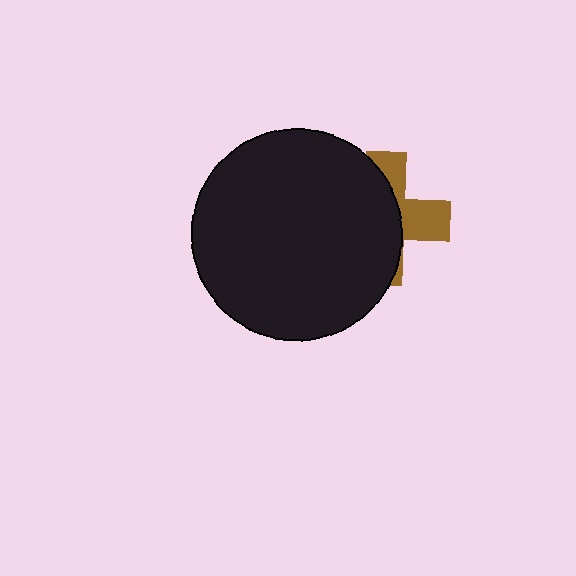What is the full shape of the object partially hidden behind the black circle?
The partially hidden object is a brown cross.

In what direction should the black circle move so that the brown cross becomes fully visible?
The black circle should move left. That is the shortest direction to clear the overlap and leave the brown cross fully visible.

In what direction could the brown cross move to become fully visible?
The brown cross could move right. That would shift it out from behind the black circle entirely.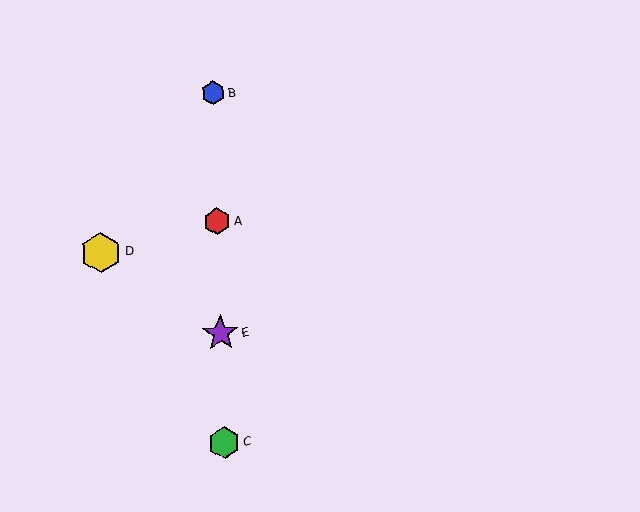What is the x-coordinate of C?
Object C is at x≈224.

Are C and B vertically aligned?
Yes, both are at x≈224.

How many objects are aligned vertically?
4 objects (A, B, C, E) are aligned vertically.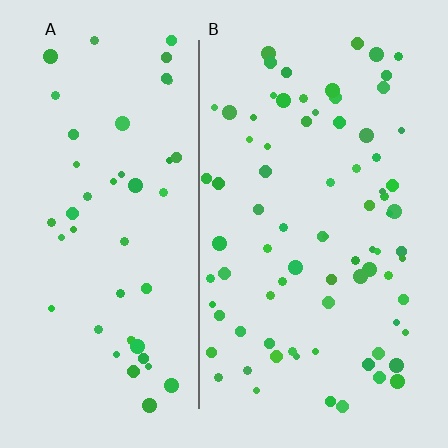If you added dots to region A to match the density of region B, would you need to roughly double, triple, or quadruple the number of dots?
Approximately double.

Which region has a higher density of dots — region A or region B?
B (the right).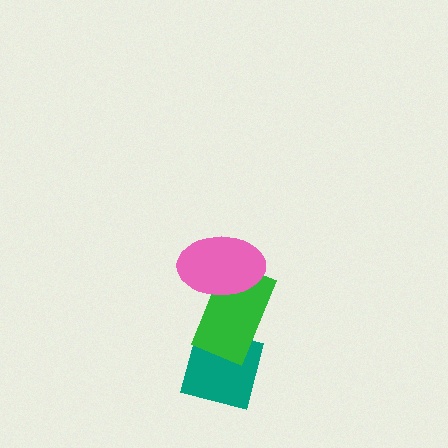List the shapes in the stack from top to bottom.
From top to bottom: the pink ellipse, the green rectangle, the teal square.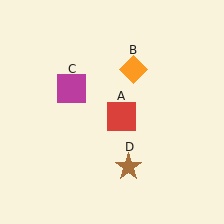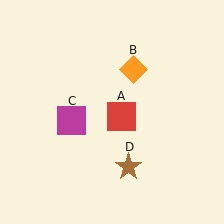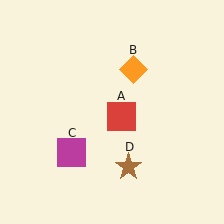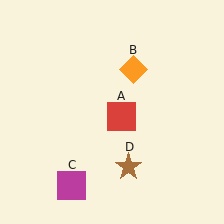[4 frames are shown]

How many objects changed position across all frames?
1 object changed position: magenta square (object C).